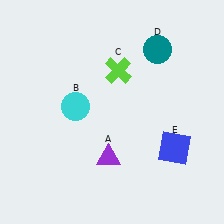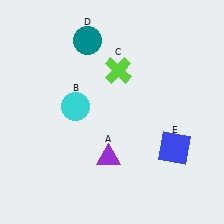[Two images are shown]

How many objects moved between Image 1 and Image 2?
1 object moved between the two images.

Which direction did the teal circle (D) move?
The teal circle (D) moved left.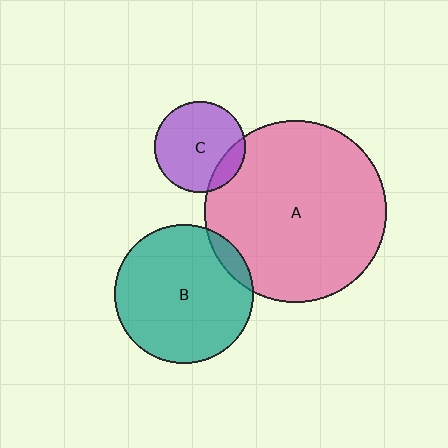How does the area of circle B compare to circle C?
Approximately 2.4 times.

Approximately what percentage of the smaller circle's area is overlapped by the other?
Approximately 5%.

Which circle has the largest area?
Circle A (pink).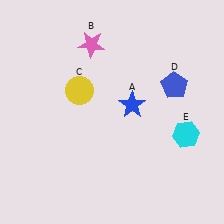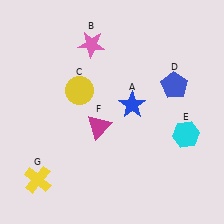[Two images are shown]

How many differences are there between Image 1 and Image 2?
There are 2 differences between the two images.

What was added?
A magenta triangle (F), a yellow cross (G) were added in Image 2.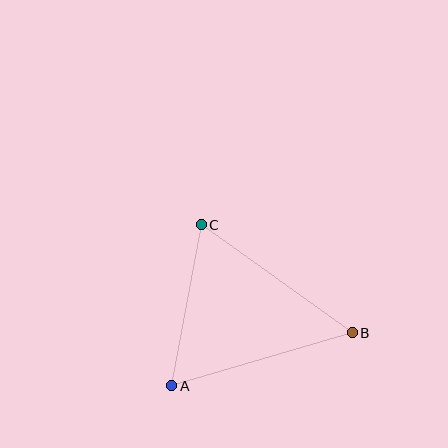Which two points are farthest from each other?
Points A and B are farthest from each other.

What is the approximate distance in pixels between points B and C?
The distance between B and C is approximately 186 pixels.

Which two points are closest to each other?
Points A and C are closest to each other.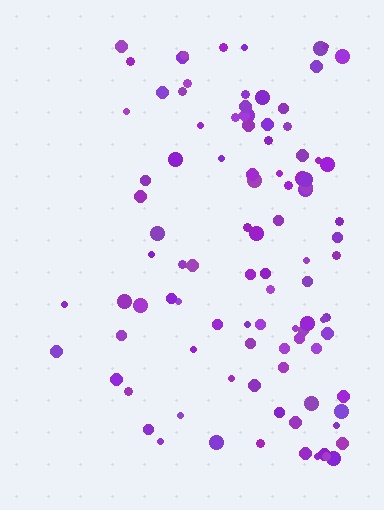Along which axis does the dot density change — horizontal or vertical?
Horizontal.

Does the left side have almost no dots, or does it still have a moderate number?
Still a moderate number, just noticeably fewer than the right.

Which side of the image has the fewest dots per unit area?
The left.